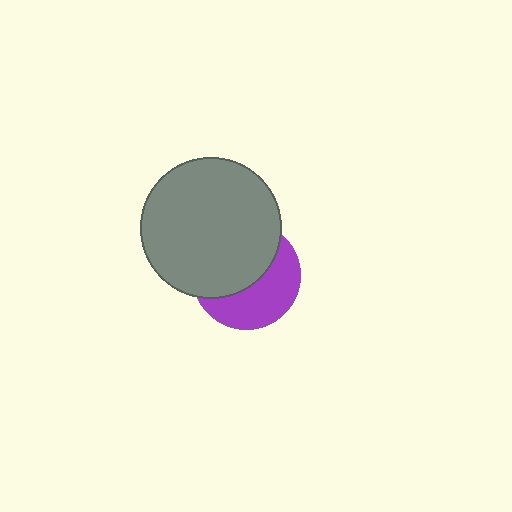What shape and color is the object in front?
The object in front is a gray circle.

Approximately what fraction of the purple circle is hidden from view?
Roughly 55% of the purple circle is hidden behind the gray circle.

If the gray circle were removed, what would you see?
You would see the complete purple circle.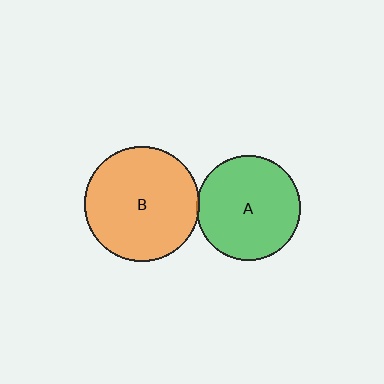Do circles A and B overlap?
Yes.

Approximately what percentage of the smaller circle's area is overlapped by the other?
Approximately 5%.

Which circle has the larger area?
Circle B (orange).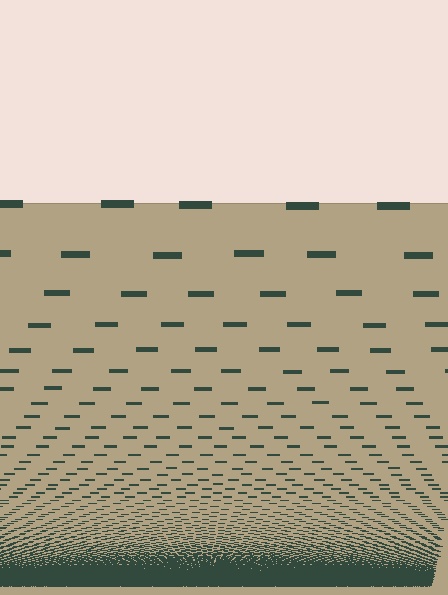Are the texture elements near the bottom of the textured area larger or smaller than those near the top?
Smaller. The gradient is inverted — elements near the bottom are smaller and denser.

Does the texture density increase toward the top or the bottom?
Density increases toward the bottom.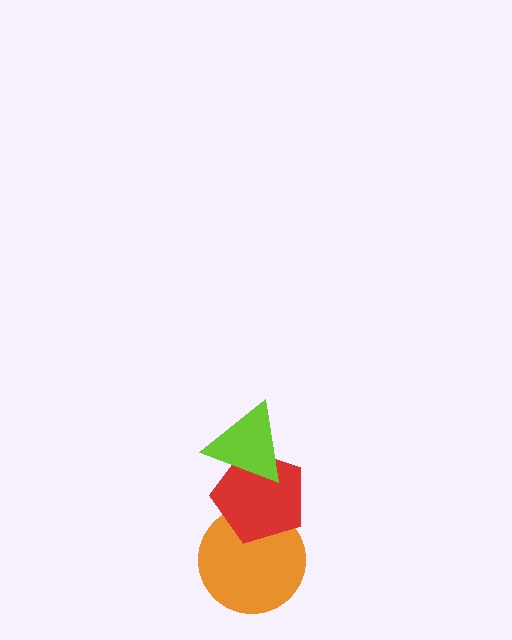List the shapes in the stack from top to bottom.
From top to bottom: the lime triangle, the red pentagon, the orange circle.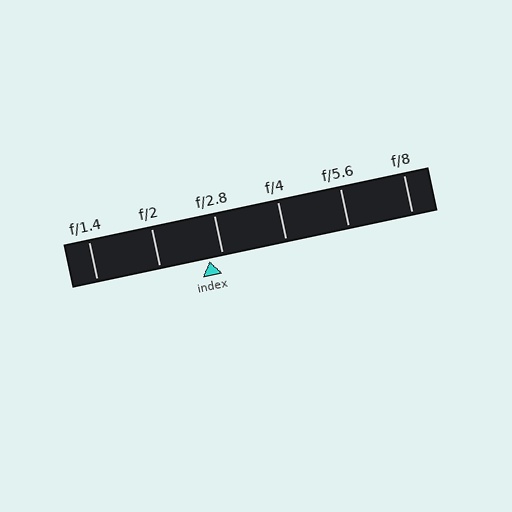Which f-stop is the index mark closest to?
The index mark is closest to f/2.8.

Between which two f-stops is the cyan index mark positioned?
The index mark is between f/2 and f/2.8.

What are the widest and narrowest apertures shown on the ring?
The widest aperture shown is f/1.4 and the narrowest is f/8.